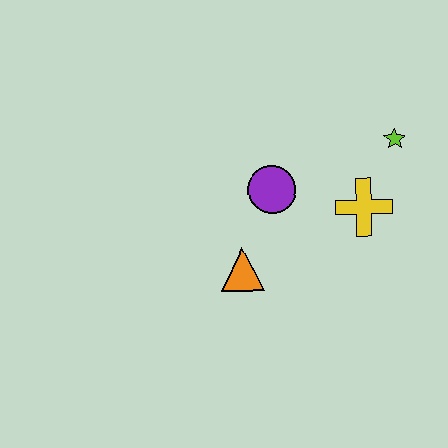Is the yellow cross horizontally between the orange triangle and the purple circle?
No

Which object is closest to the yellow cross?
The lime star is closest to the yellow cross.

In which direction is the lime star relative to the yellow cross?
The lime star is above the yellow cross.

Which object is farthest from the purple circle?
The lime star is farthest from the purple circle.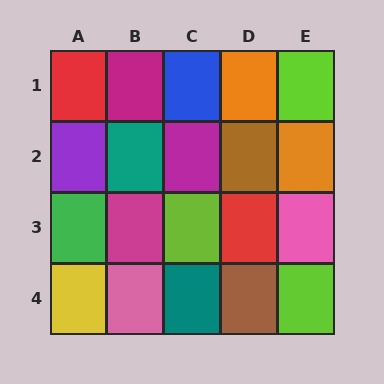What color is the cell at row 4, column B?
Pink.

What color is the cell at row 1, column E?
Lime.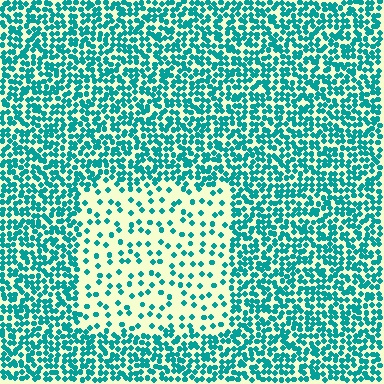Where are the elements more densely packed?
The elements are more densely packed outside the rectangle boundary.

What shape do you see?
I see a rectangle.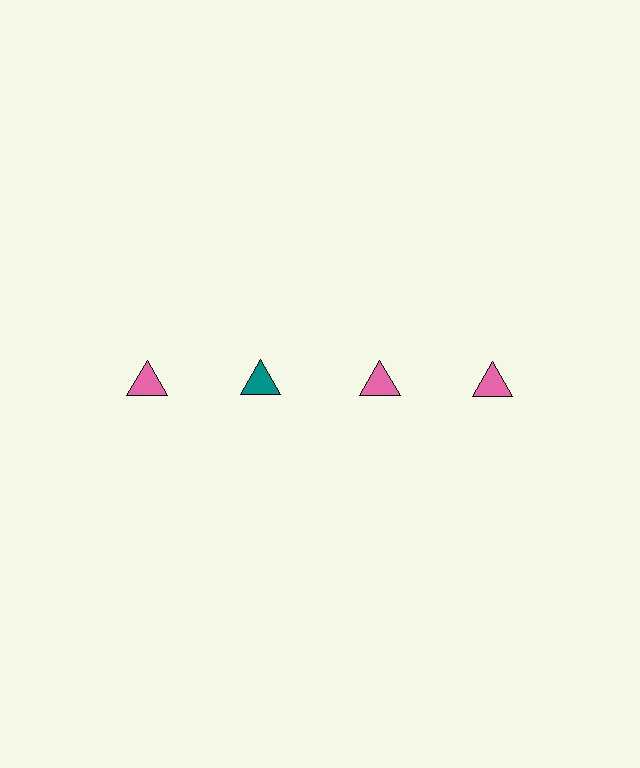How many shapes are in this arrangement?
There are 4 shapes arranged in a grid pattern.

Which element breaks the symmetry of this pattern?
The teal triangle in the top row, second from left column breaks the symmetry. All other shapes are pink triangles.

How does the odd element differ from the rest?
It has a different color: teal instead of pink.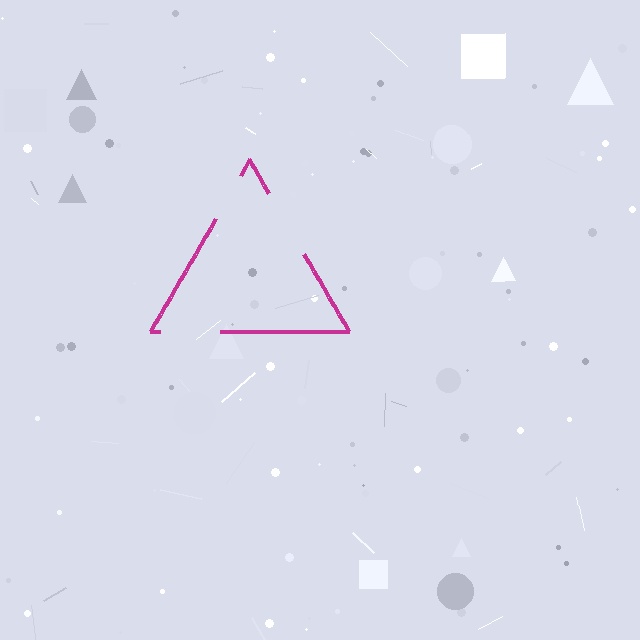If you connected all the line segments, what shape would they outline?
They would outline a triangle.